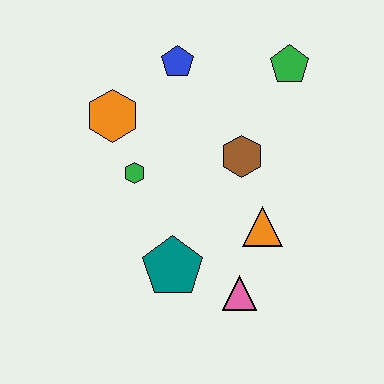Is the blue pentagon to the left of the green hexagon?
No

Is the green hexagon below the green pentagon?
Yes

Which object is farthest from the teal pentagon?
The green pentagon is farthest from the teal pentagon.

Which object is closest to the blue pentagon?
The orange hexagon is closest to the blue pentagon.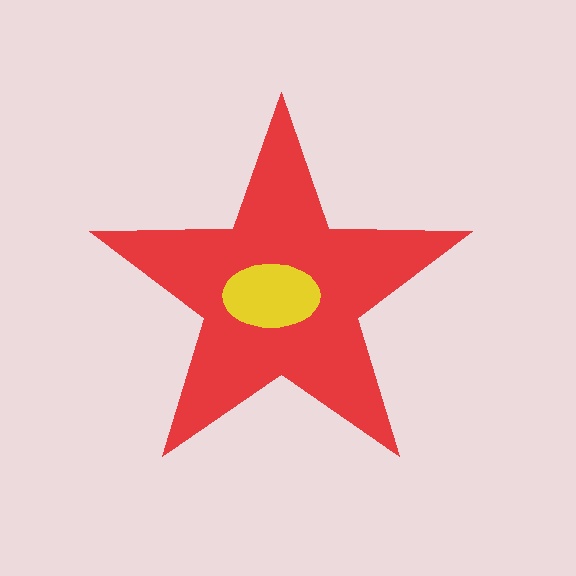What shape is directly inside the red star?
The yellow ellipse.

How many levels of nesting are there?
2.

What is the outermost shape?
The red star.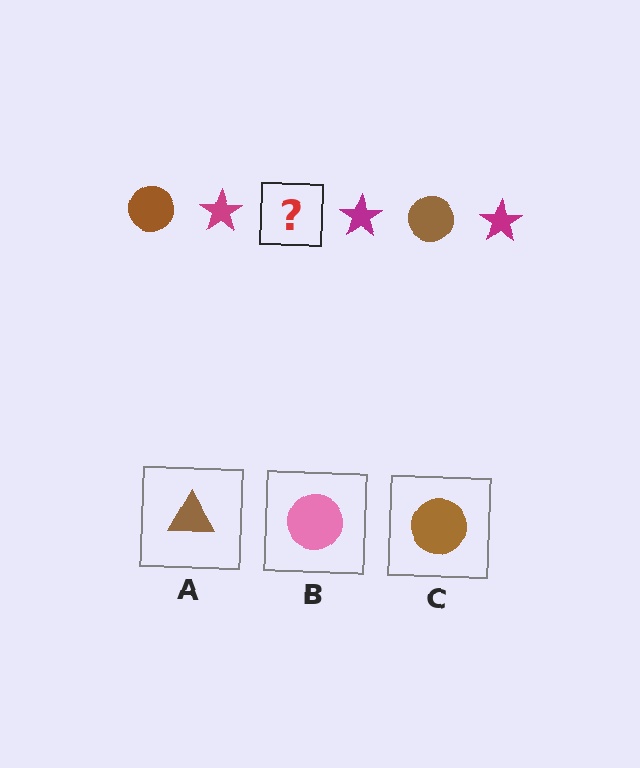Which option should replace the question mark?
Option C.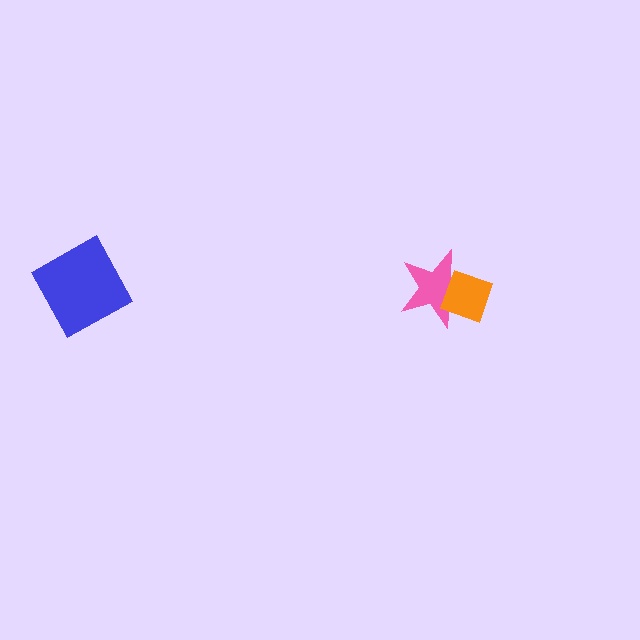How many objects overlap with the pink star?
1 object overlaps with the pink star.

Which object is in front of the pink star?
The orange diamond is in front of the pink star.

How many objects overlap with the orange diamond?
1 object overlaps with the orange diamond.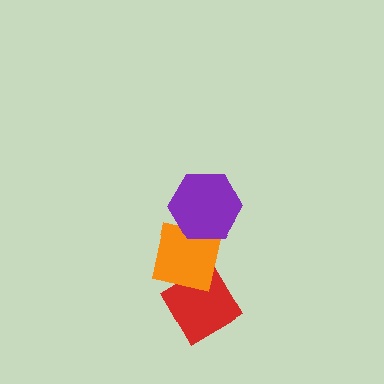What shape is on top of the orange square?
The purple hexagon is on top of the orange square.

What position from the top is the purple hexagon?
The purple hexagon is 1st from the top.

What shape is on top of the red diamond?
The orange square is on top of the red diamond.